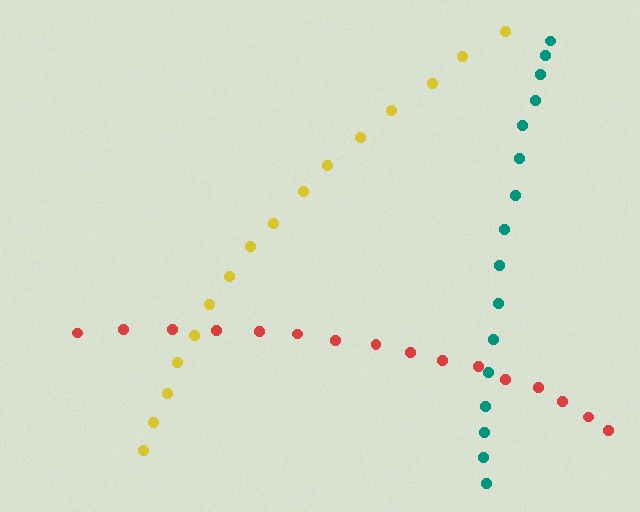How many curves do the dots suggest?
There are 3 distinct paths.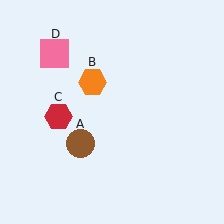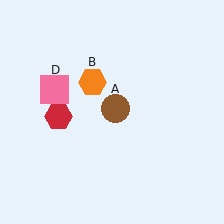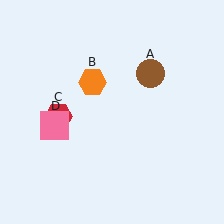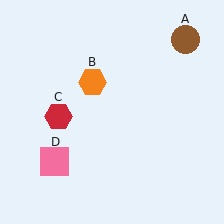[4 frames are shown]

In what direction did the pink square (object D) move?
The pink square (object D) moved down.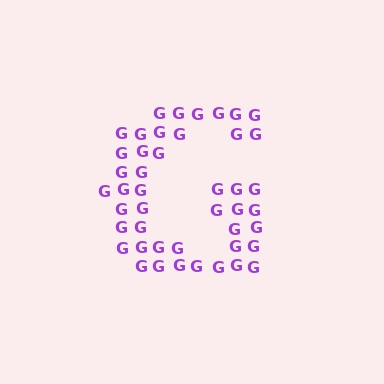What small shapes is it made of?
It is made of small letter G's.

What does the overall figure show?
The overall figure shows the letter G.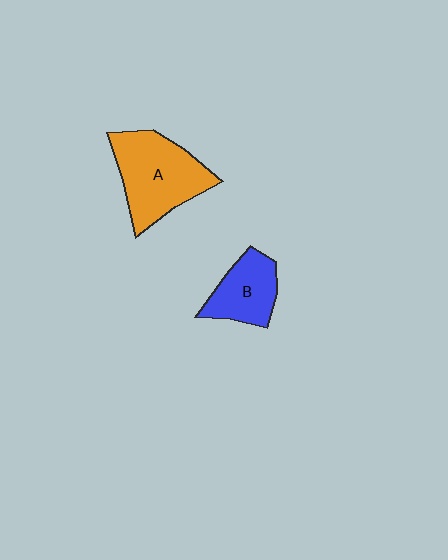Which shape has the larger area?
Shape A (orange).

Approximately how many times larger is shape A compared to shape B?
Approximately 1.6 times.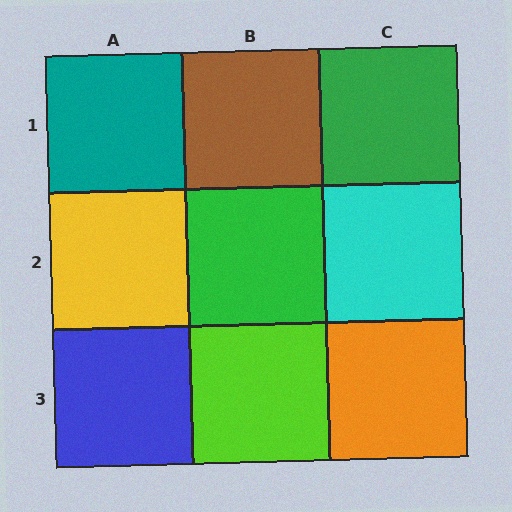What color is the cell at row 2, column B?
Green.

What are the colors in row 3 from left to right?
Blue, lime, orange.